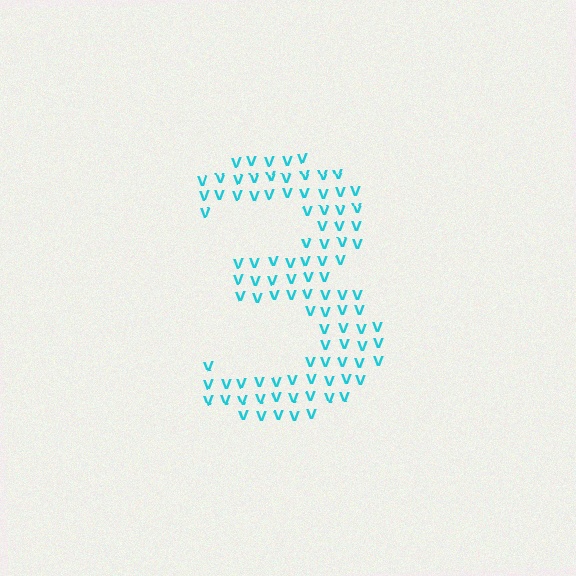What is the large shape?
The large shape is the digit 3.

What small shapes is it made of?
It is made of small letter V's.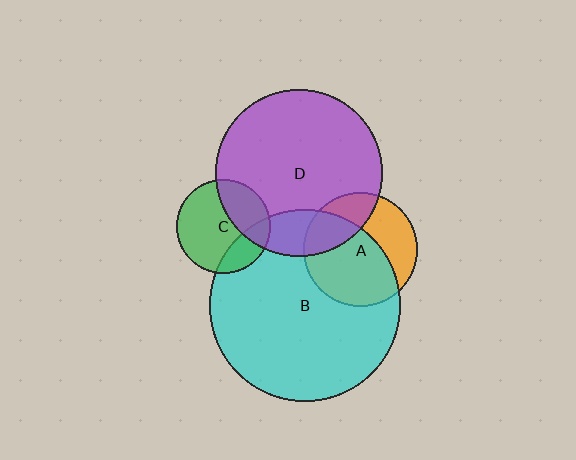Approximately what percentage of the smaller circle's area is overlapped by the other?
Approximately 60%.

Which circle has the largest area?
Circle B (cyan).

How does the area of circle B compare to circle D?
Approximately 1.3 times.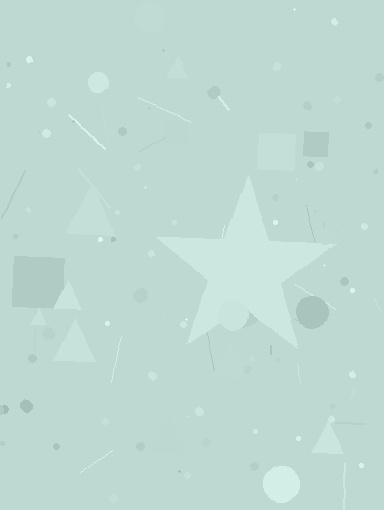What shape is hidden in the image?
A star is hidden in the image.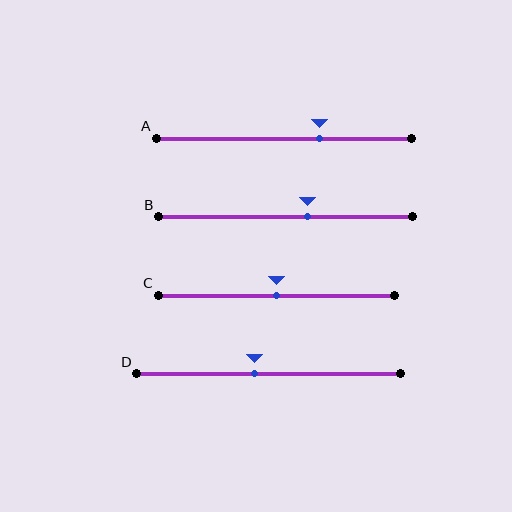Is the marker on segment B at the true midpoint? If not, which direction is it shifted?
No, the marker on segment B is shifted to the right by about 9% of the segment length.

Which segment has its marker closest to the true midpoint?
Segment C has its marker closest to the true midpoint.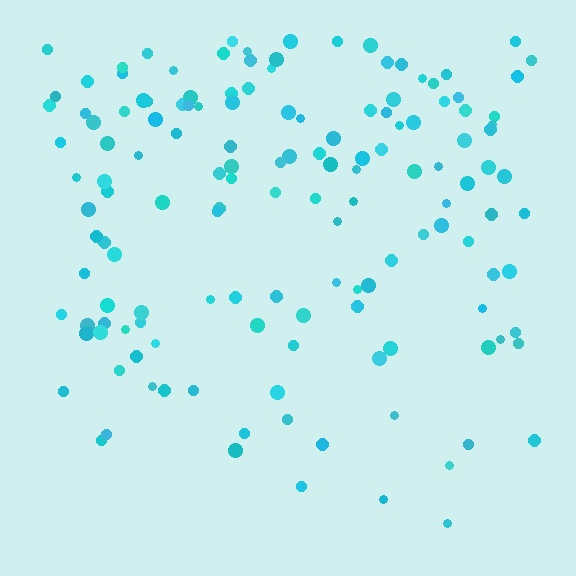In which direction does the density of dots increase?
From bottom to top, with the top side densest.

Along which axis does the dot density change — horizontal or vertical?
Vertical.